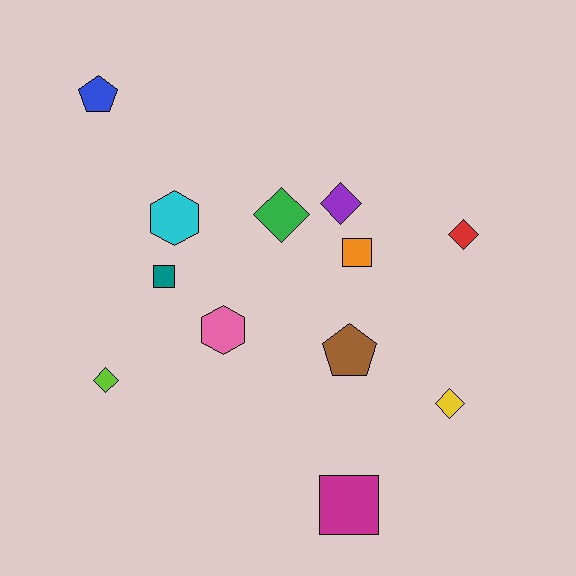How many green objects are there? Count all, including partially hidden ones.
There is 1 green object.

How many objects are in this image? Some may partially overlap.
There are 12 objects.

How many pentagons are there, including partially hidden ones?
There are 2 pentagons.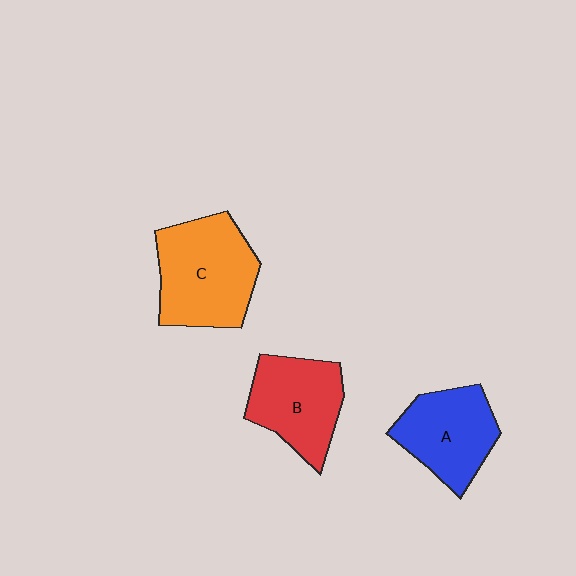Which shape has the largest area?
Shape C (orange).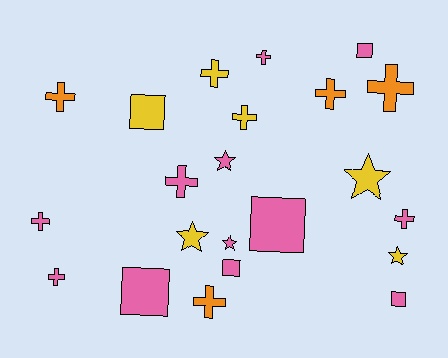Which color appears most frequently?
Pink, with 12 objects.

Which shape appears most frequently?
Cross, with 11 objects.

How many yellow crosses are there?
There are 2 yellow crosses.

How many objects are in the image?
There are 22 objects.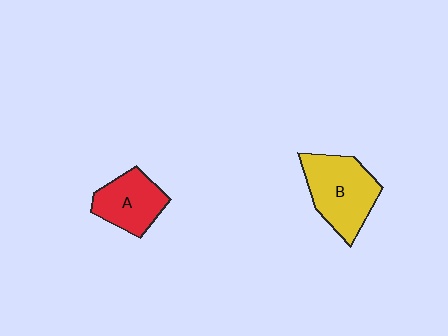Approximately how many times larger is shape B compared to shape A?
Approximately 1.4 times.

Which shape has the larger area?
Shape B (yellow).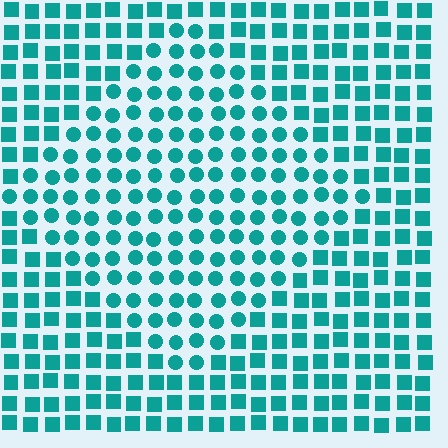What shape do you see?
I see a diamond.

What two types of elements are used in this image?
The image uses circles inside the diamond region and squares outside it.